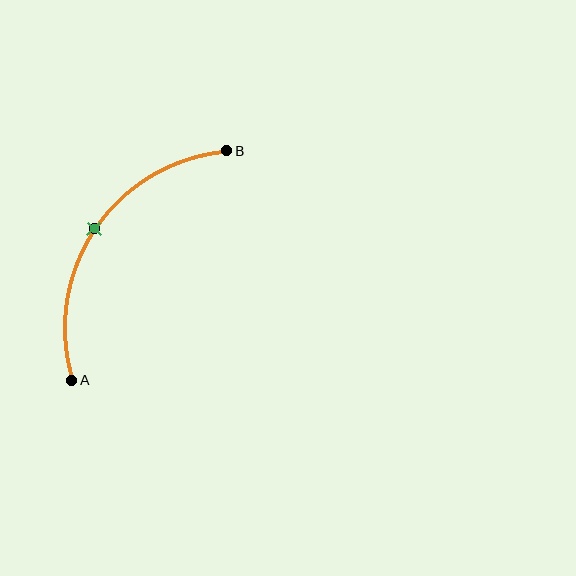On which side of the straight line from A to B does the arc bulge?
The arc bulges above and to the left of the straight line connecting A and B.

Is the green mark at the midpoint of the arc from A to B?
Yes. The green mark lies on the arc at equal arc-length from both A and B — it is the arc midpoint.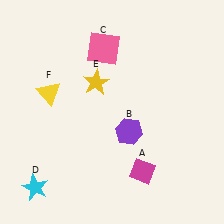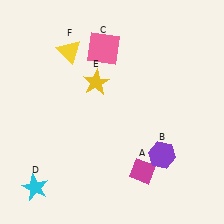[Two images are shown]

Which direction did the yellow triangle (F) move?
The yellow triangle (F) moved up.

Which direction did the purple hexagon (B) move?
The purple hexagon (B) moved right.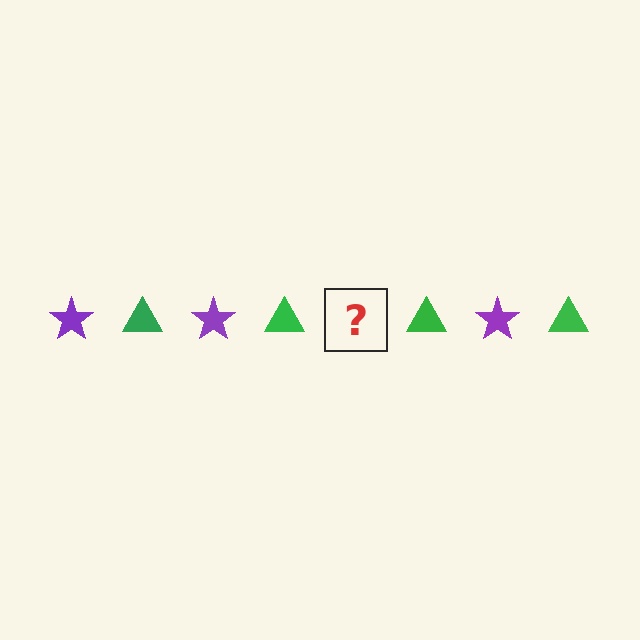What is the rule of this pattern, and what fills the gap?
The rule is that the pattern alternates between purple star and green triangle. The gap should be filled with a purple star.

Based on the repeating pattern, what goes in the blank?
The blank should be a purple star.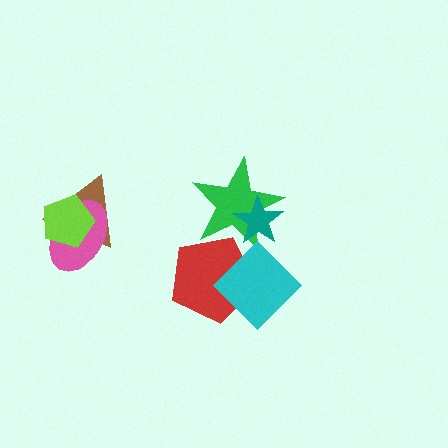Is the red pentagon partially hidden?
Yes, it is partially covered by another shape.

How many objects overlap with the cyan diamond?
2 objects overlap with the cyan diamond.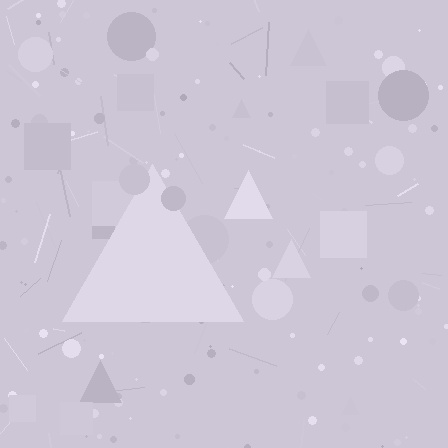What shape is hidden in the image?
A triangle is hidden in the image.